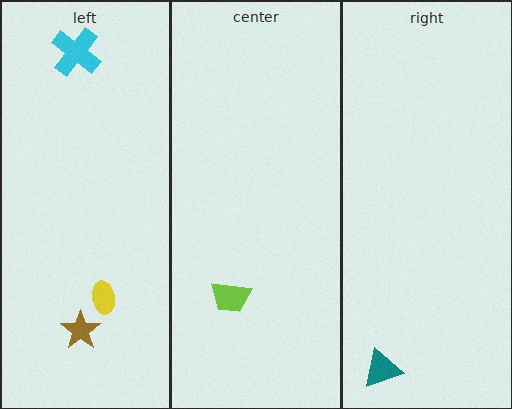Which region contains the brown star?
The left region.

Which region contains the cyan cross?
The left region.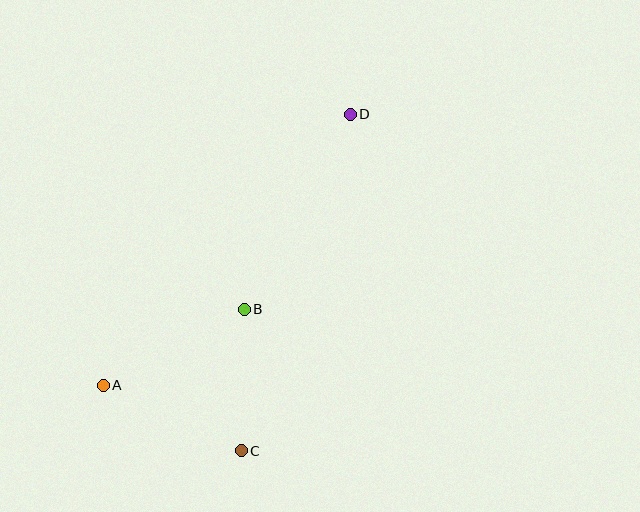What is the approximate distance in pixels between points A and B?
The distance between A and B is approximately 160 pixels.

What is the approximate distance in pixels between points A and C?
The distance between A and C is approximately 153 pixels.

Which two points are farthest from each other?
Points A and D are farthest from each other.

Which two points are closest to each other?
Points B and C are closest to each other.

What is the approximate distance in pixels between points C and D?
The distance between C and D is approximately 354 pixels.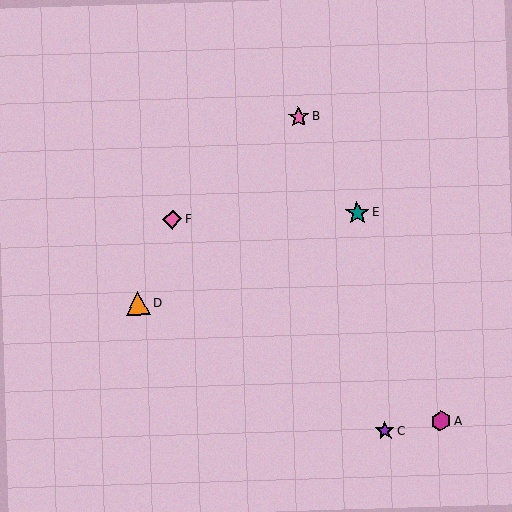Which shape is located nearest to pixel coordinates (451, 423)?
The magenta hexagon (labeled A) at (441, 421) is nearest to that location.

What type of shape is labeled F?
Shape F is a pink diamond.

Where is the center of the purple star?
The center of the purple star is at (385, 431).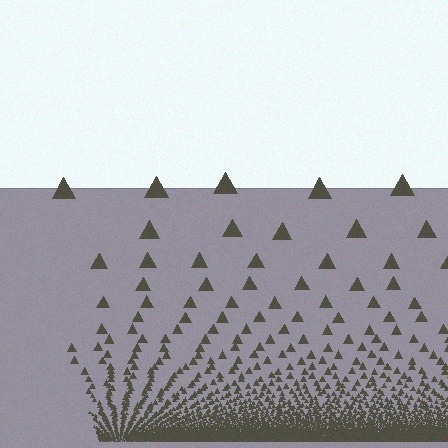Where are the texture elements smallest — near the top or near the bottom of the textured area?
Near the bottom.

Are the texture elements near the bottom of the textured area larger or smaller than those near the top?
Smaller. The gradient is inverted — elements near the bottom are smaller and denser.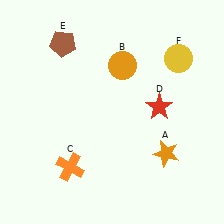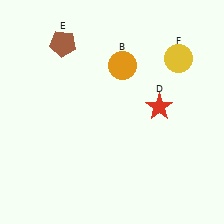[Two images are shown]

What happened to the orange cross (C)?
The orange cross (C) was removed in Image 2. It was in the bottom-left area of Image 1.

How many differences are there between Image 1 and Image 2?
There are 2 differences between the two images.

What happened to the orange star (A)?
The orange star (A) was removed in Image 2. It was in the bottom-right area of Image 1.